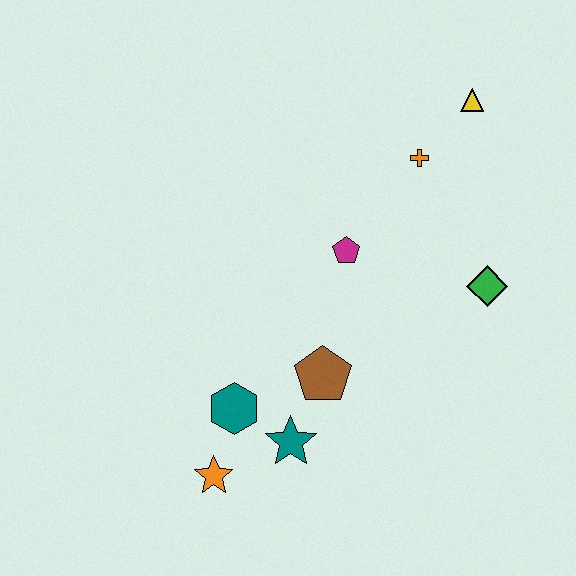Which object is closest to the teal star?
The teal hexagon is closest to the teal star.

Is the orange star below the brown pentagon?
Yes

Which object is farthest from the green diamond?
The orange star is farthest from the green diamond.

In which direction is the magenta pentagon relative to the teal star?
The magenta pentagon is above the teal star.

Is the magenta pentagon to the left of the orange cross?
Yes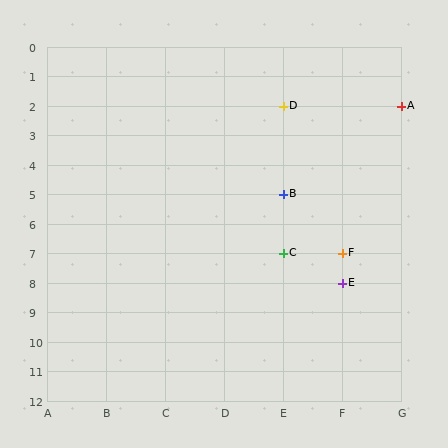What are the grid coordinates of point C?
Point C is at grid coordinates (E, 7).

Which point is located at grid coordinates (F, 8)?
Point E is at (F, 8).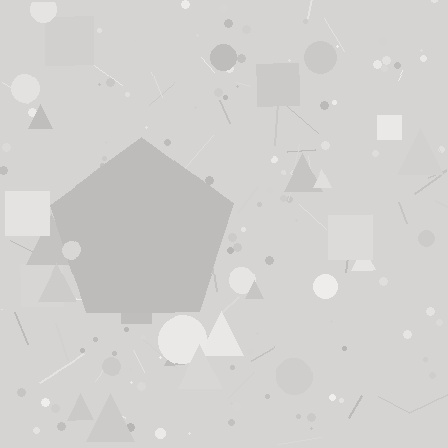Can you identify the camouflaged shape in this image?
The camouflaged shape is a pentagon.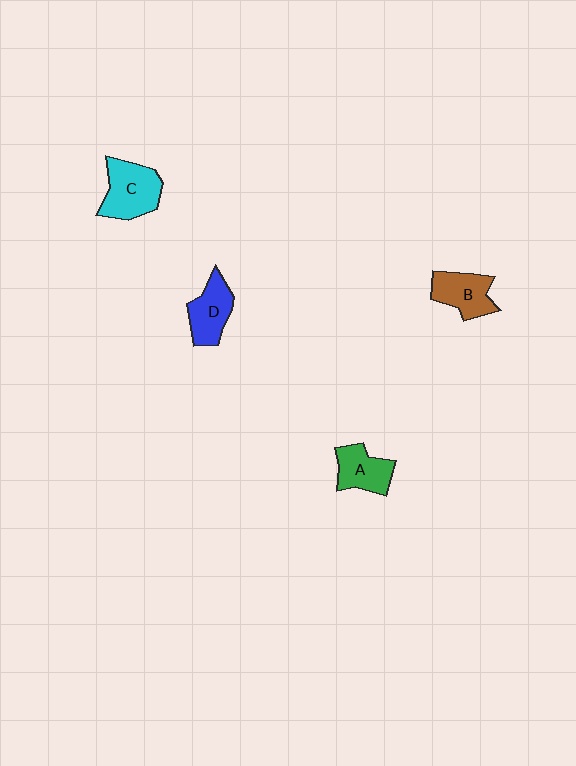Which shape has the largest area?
Shape C (cyan).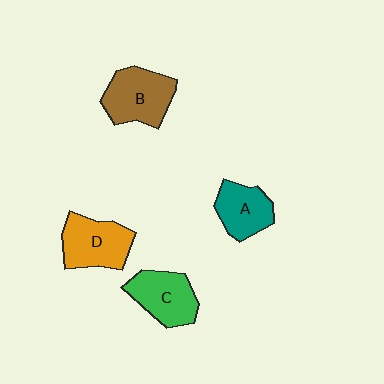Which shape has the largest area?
Shape B (brown).